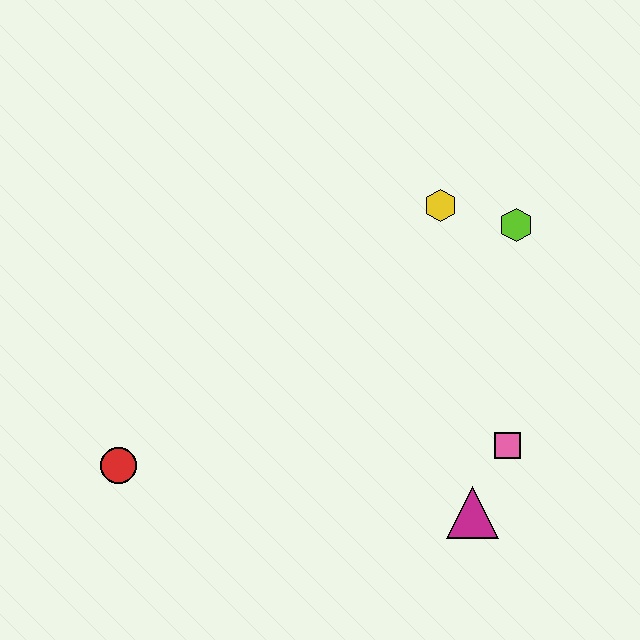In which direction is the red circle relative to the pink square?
The red circle is to the left of the pink square.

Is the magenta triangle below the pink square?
Yes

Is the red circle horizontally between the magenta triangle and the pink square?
No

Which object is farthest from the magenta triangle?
The red circle is farthest from the magenta triangle.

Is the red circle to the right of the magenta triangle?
No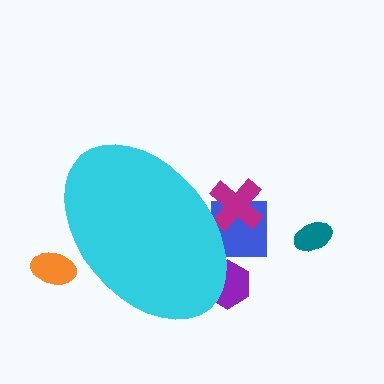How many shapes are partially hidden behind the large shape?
4 shapes are partially hidden.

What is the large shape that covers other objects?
A cyan ellipse.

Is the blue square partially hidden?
Yes, the blue square is partially hidden behind the cyan ellipse.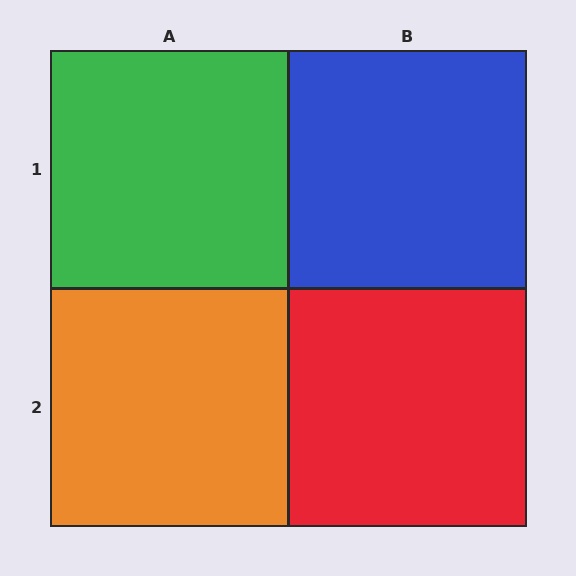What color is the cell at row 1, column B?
Blue.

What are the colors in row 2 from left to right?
Orange, red.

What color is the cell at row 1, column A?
Green.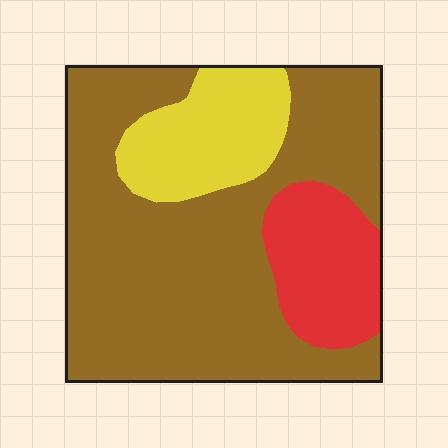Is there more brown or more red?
Brown.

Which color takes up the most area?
Brown, at roughly 65%.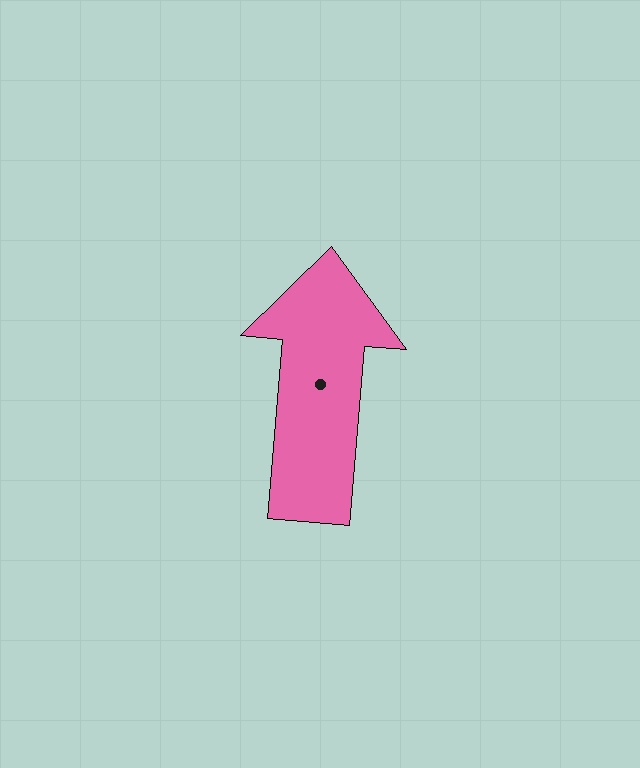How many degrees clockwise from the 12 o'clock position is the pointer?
Approximately 5 degrees.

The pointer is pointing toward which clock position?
Roughly 12 o'clock.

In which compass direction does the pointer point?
North.